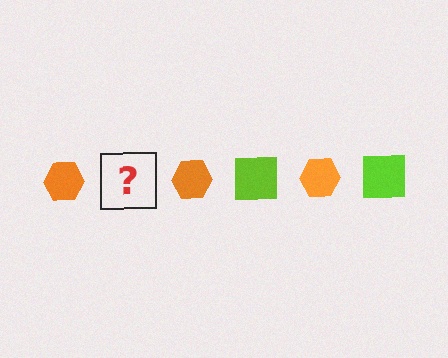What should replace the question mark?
The question mark should be replaced with a lime square.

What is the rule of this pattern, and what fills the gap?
The rule is that the pattern alternates between orange hexagon and lime square. The gap should be filled with a lime square.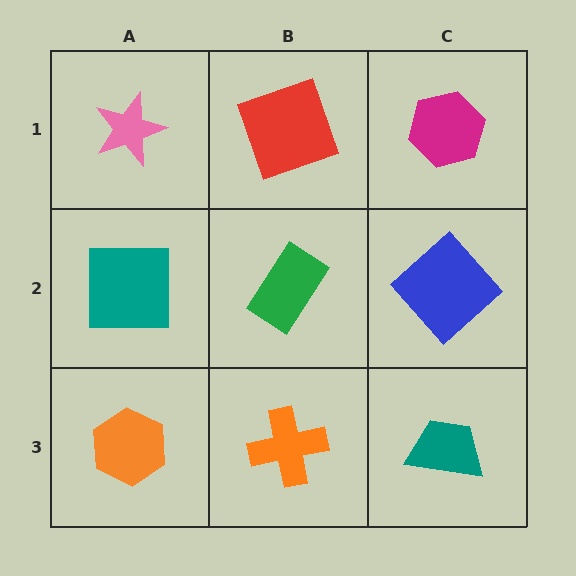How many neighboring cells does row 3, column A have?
2.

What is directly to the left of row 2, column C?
A green rectangle.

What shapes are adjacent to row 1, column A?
A teal square (row 2, column A), a red square (row 1, column B).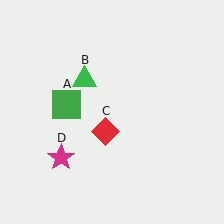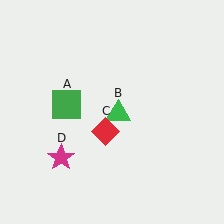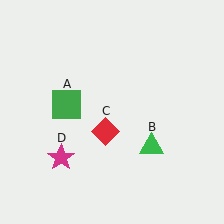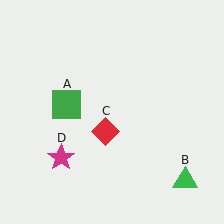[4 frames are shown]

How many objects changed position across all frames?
1 object changed position: green triangle (object B).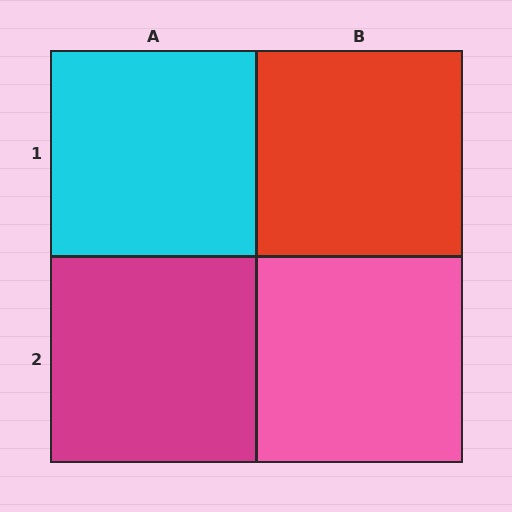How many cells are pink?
1 cell is pink.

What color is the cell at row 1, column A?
Cyan.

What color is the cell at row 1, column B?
Red.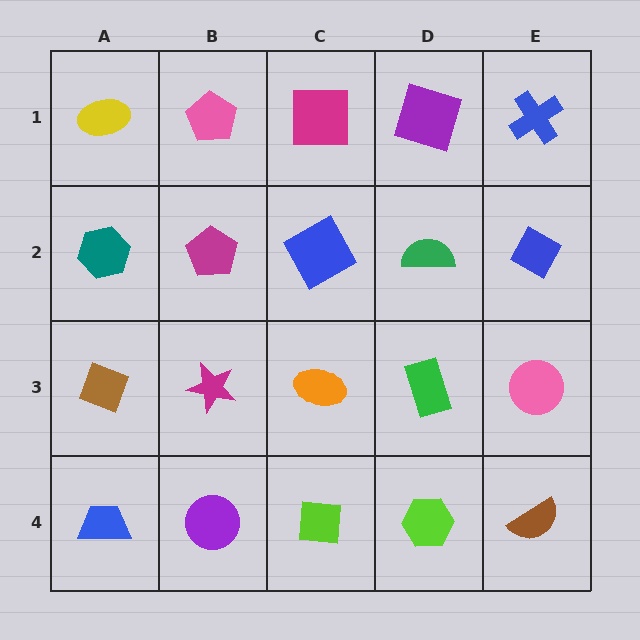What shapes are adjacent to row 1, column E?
A blue diamond (row 2, column E), a purple square (row 1, column D).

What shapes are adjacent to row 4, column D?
A green rectangle (row 3, column D), a lime square (row 4, column C), a brown semicircle (row 4, column E).